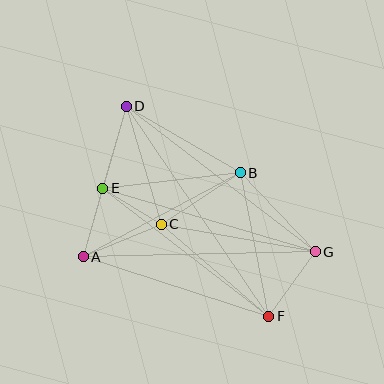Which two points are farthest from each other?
Points D and F are farthest from each other.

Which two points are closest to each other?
Points C and E are closest to each other.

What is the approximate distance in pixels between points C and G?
The distance between C and G is approximately 156 pixels.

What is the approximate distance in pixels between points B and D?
The distance between B and D is approximately 132 pixels.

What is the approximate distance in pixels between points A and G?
The distance between A and G is approximately 232 pixels.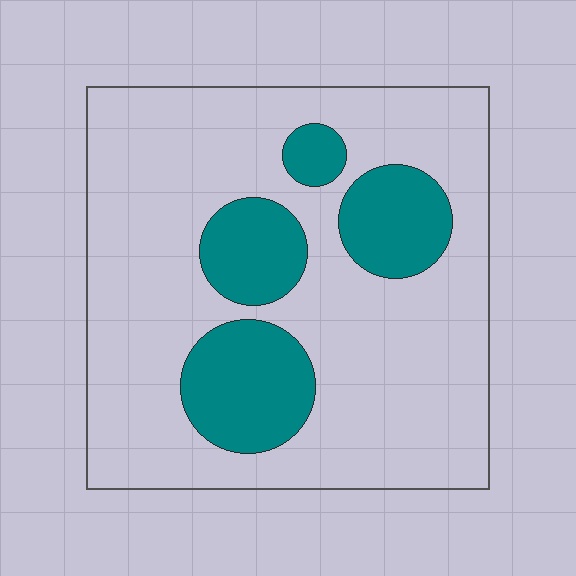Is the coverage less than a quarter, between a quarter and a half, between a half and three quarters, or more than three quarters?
Less than a quarter.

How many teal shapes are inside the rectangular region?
4.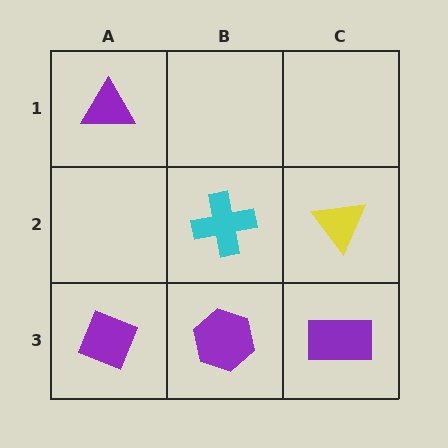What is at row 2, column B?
A cyan cross.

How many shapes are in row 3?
3 shapes.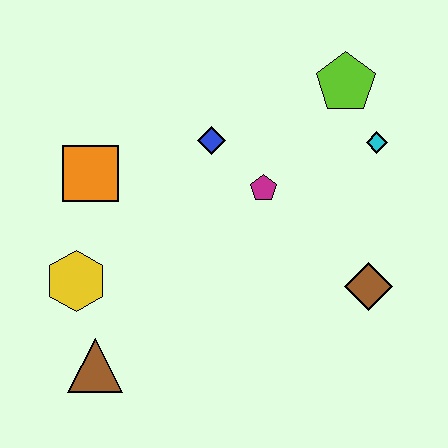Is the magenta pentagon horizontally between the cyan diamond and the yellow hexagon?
Yes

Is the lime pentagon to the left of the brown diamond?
Yes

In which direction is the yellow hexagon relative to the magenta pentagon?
The yellow hexagon is to the left of the magenta pentagon.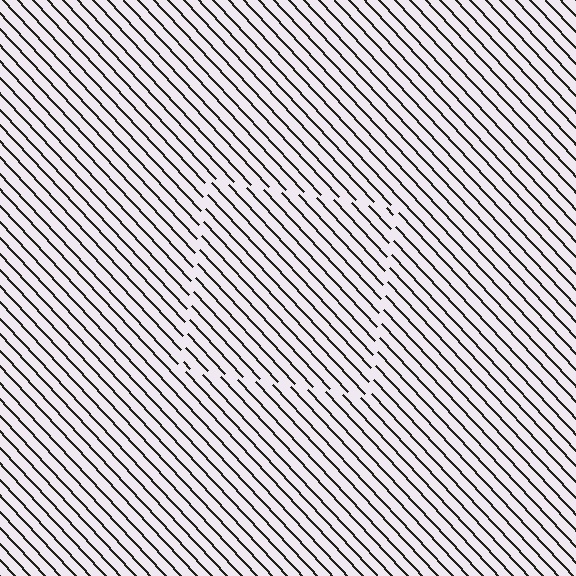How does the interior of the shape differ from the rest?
The interior of the shape contains the same grating, shifted by half a period — the contour is defined by the phase discontinuity where line-ends from the inner and outer gratings abut.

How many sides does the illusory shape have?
4 sides — the line-ends trace a square.